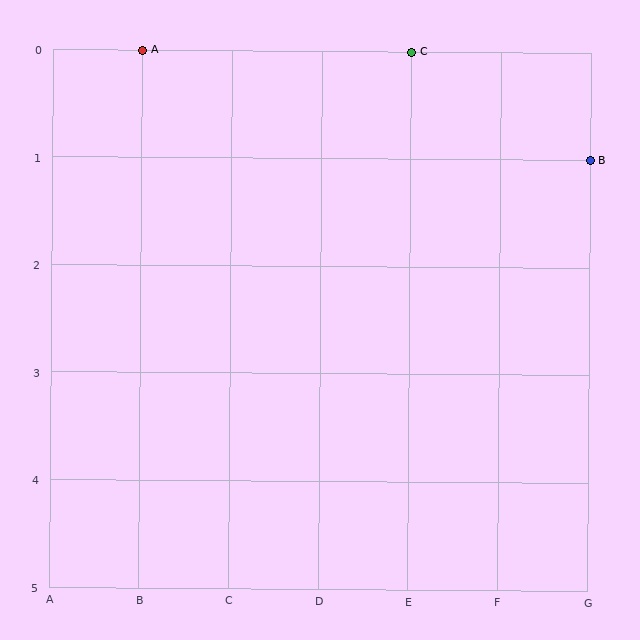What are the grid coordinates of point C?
Point C is at grid coordinates (E, 0).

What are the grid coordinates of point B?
Point B is at grid coordinates (G, 1).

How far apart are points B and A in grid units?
Points B and A are 5 columns and 1 row apart (about 5.1 grid units diagonally).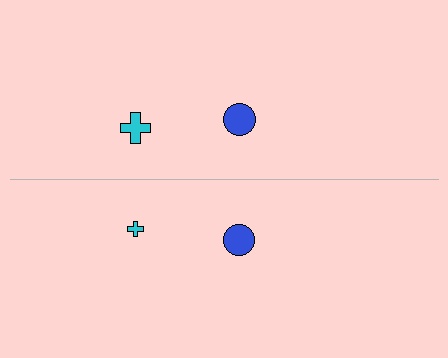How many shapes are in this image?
There are 4 shapes in this image.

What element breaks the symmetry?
The cyan cross on the bottom side has a different size than its mirror counterpart.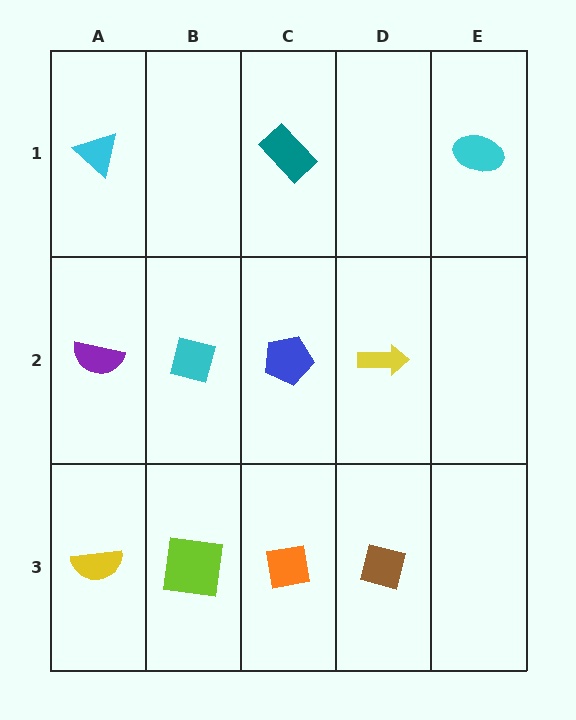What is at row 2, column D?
A yellow arrow.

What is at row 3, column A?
A yellow semicircle.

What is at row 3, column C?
An orange square.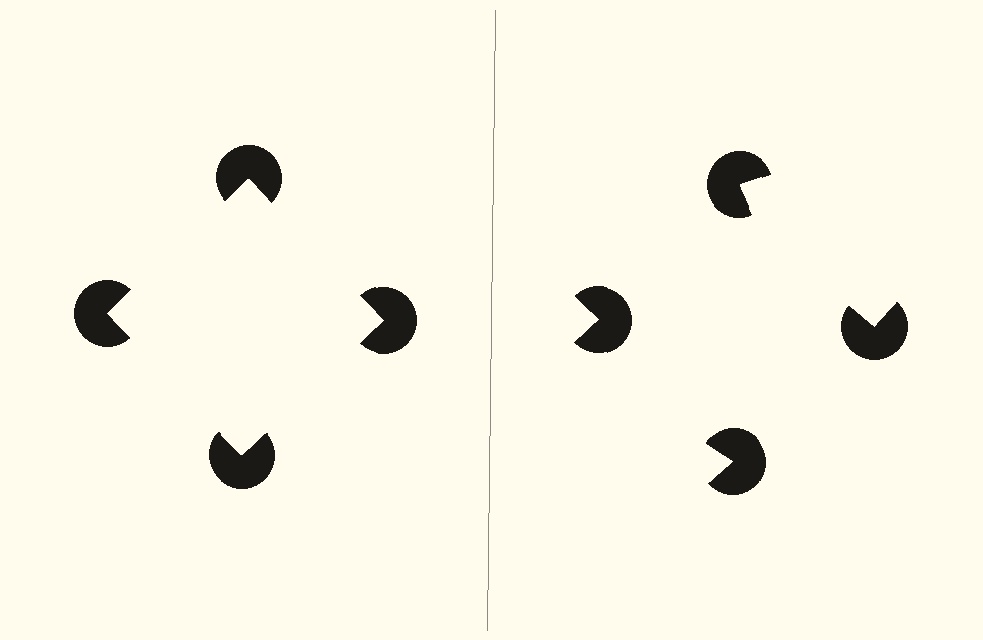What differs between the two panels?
The pac-man discs are positioned identically on both sides; only the wedge orientations differ. On the left they align to a square; on the right they are misaligned.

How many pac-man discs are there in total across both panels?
8 — 4 on each side.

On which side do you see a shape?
An illusory square appears on the left side. On the right side the wedge cuts are rotated, so no coherent shape forms.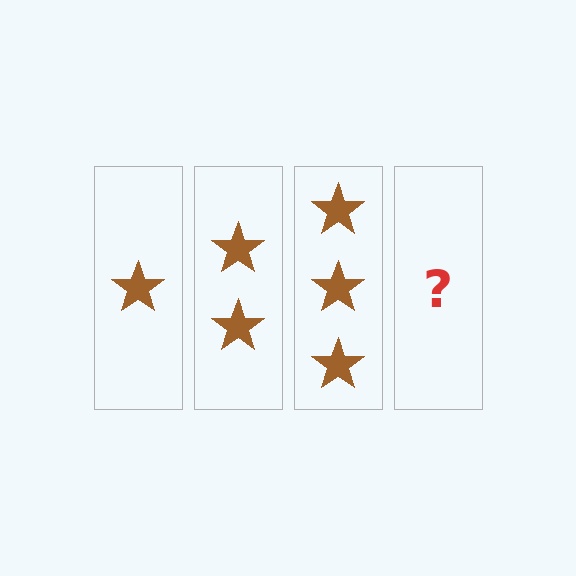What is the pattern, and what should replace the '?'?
The pattern is that each step adds one more star. The '?' should be 4 stars.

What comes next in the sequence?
The next element should be 4 stars.